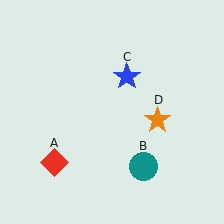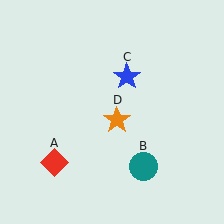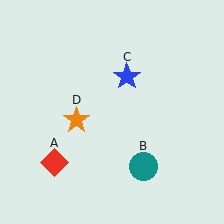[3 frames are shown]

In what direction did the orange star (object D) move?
The orange star (object D) moved left.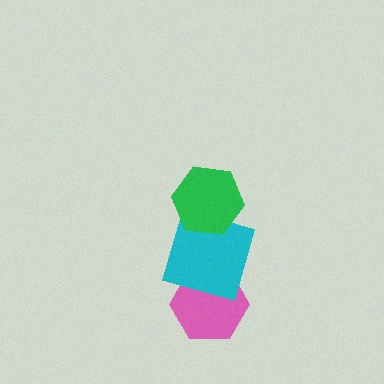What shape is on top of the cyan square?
The green hexagon is on top of the cyan square.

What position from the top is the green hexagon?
The green hexagon is 1st from the top.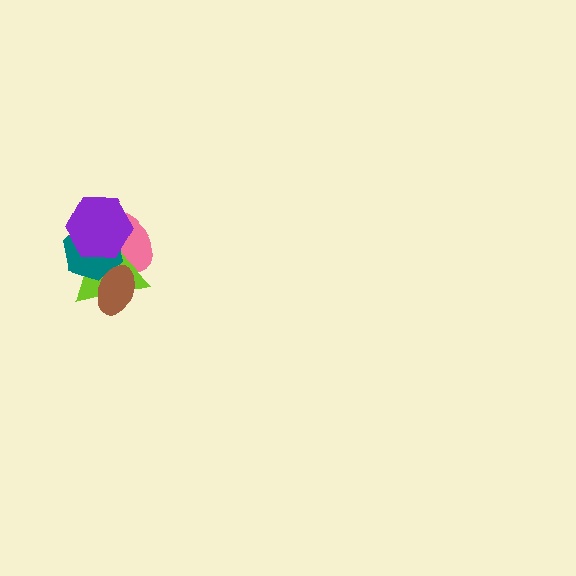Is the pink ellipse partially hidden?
Yes, it is partially covered by another shape.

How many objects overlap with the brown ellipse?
3 objects overlap with the brown ellipse.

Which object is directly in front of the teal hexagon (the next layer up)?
The purple hexagon is directly in front of the teal hexagon.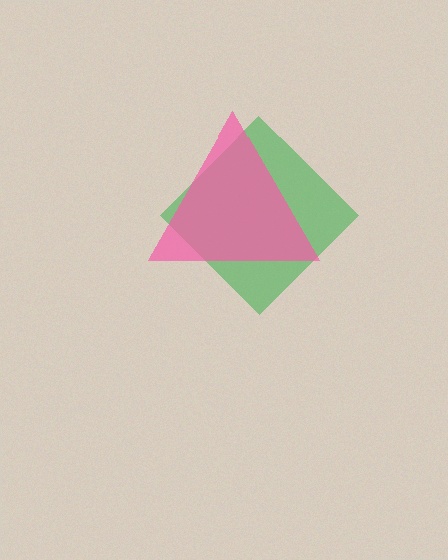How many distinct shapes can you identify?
There are 2 distinct shapes: a green diamond, a pink triangle.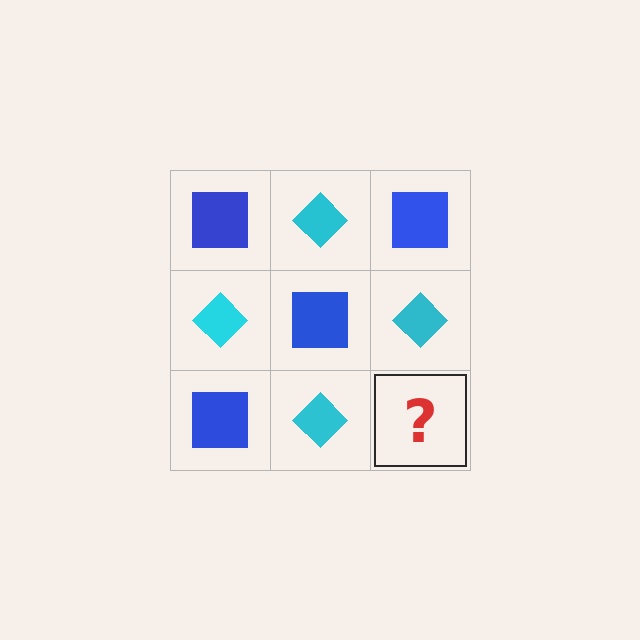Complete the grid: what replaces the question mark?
The question mark should be replaced with a blue square.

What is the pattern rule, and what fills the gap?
The rule is that it alternates blue square and cyan diamond in a checkerboard pattern. The gap should be filled with a blue square.